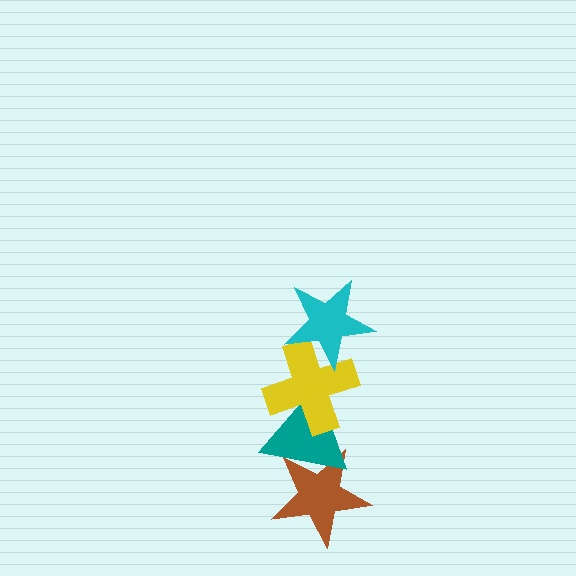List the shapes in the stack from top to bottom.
From top to bottom: the cyan star, the yellow cross, the teal triangle, the brown star.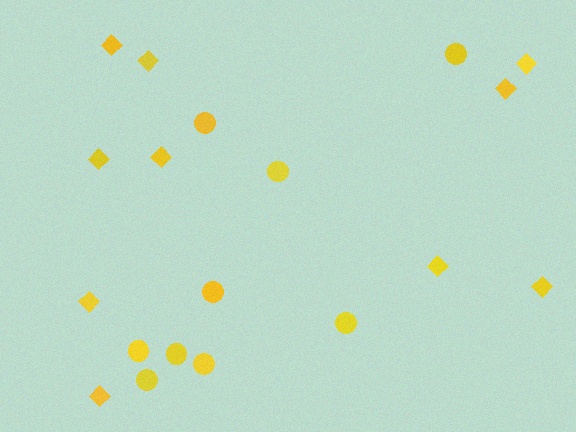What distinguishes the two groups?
There are 2 groups: one group of diamonds (10) and one group of circles (9).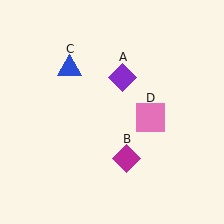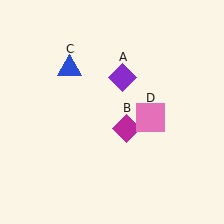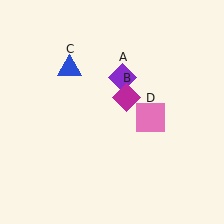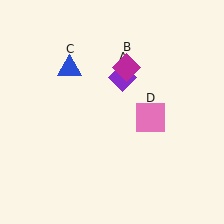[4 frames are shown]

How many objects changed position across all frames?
1 object changed position: magenta diamond (object B).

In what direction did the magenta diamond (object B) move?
The magenta diamond (object B) moved up.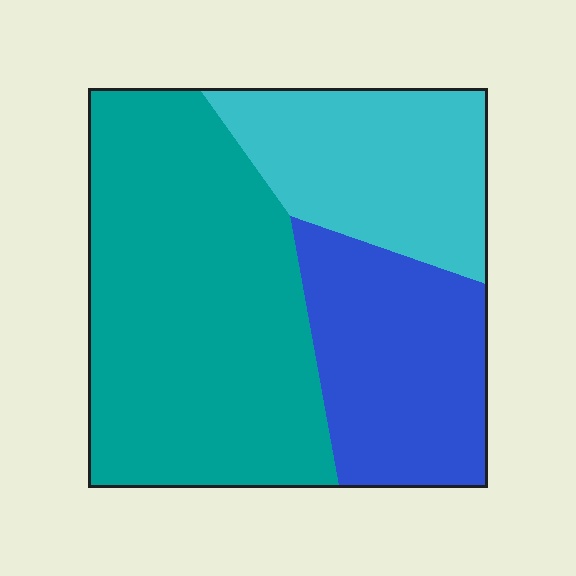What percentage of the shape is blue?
Blue takes up about one quarter (1/4) of the shape.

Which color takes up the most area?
Teal, at roughly 50%.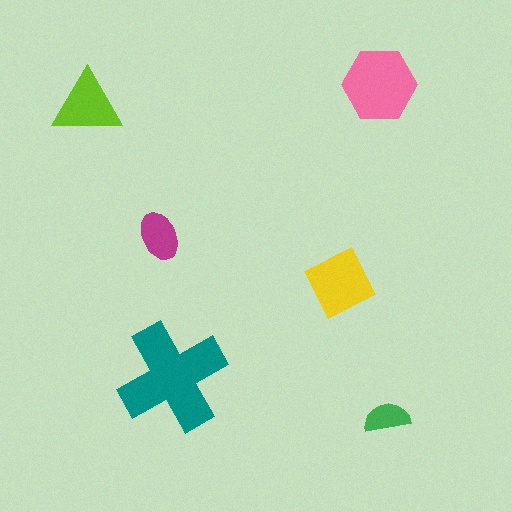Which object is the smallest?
The green semicircle.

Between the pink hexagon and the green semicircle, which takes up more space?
The pink hexagon.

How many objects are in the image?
There are 6 objects in the image.